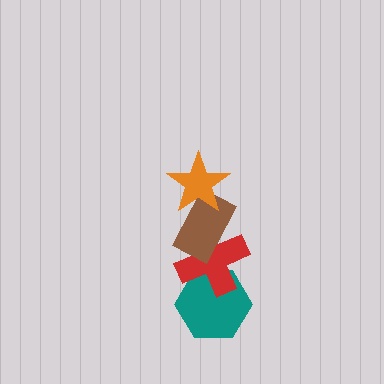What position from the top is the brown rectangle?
The brown rectangle is 2nd from the top.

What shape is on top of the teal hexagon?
The red cross is on top of the teal hexagon.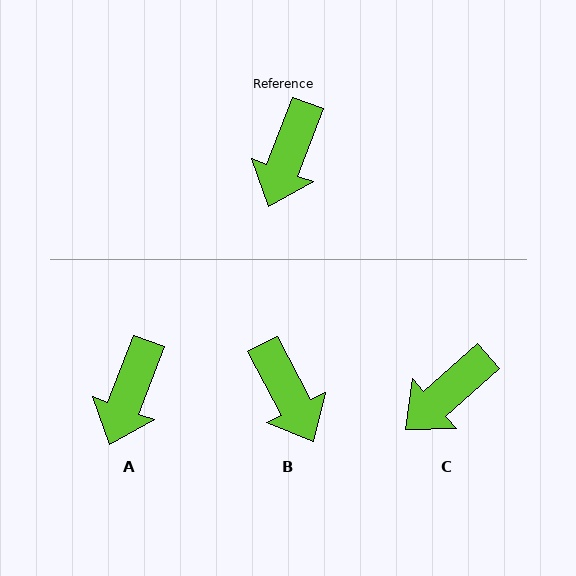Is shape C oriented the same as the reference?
No, it is off by about 28 degrees.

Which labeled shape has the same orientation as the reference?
A.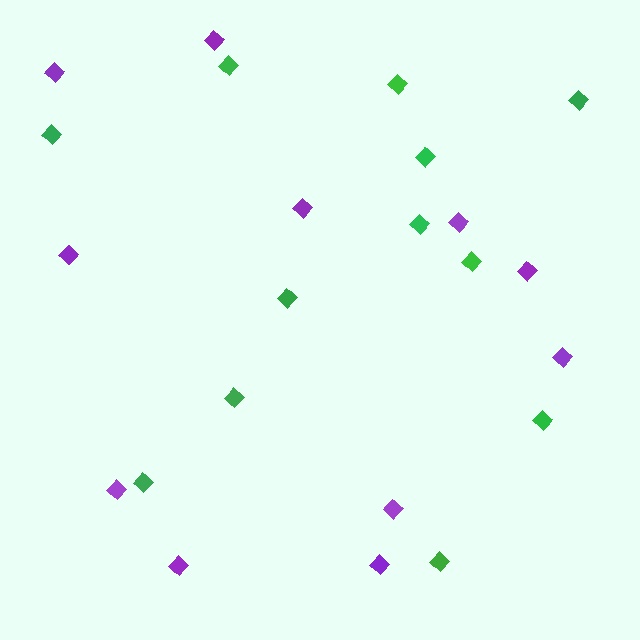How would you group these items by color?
There are 2 groups: one group of green diamonds (12) and one group of purple diamonds (11).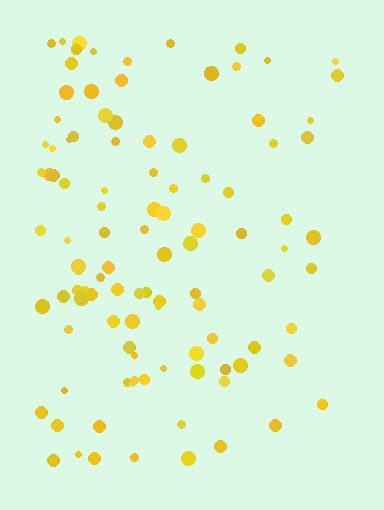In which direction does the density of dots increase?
From right to left, with the left side densest.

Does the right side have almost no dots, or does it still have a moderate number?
Still a moderate number, just noticeably fewer than the left.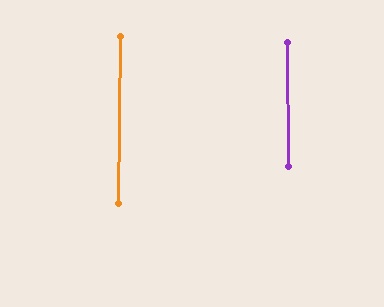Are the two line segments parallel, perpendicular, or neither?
Parallel — their directions differ by only 0.9°.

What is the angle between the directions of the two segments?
Approximately 1 degree.